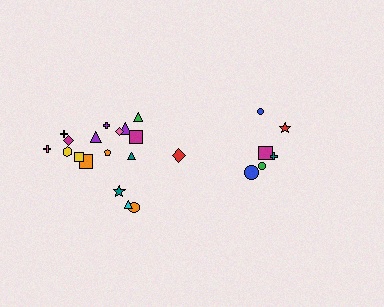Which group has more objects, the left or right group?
The left group.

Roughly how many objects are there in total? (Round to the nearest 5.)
Roughly 25 objects in total.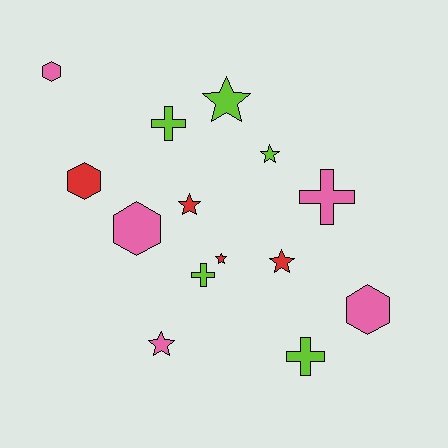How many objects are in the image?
There are 14 objects.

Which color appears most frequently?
Lime, with 5 objects.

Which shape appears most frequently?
Star, with 6 objects.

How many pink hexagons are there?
There are 3 pink hexagons.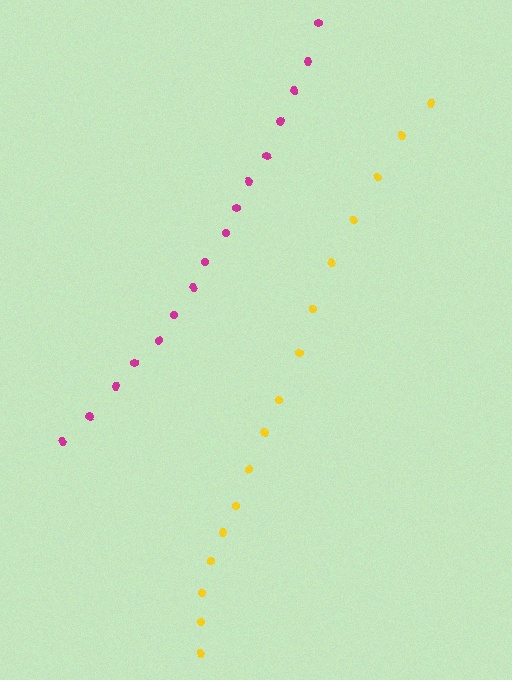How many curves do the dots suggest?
There are 2 distinct paths.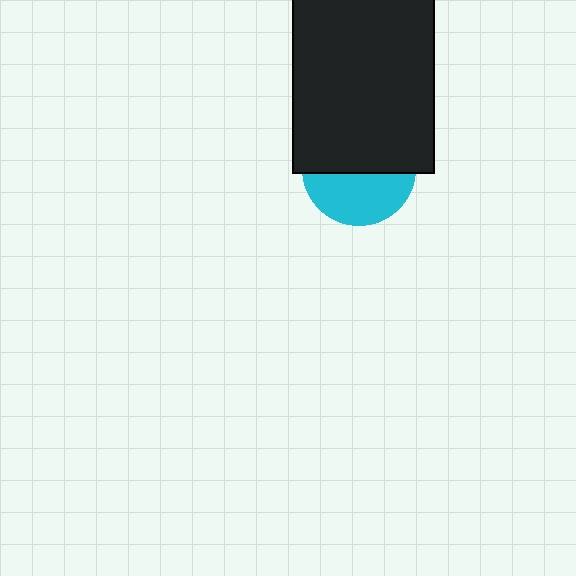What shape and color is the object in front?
The object in front is a black rectangle.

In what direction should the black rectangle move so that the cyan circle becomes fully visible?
The black rectangle should move up. That is the shortest direction to clear the overlap and leave the cyan circle fully visible.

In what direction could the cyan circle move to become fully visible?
The cyan circle could move down. That would shift it out from behind the black rectangle entirely.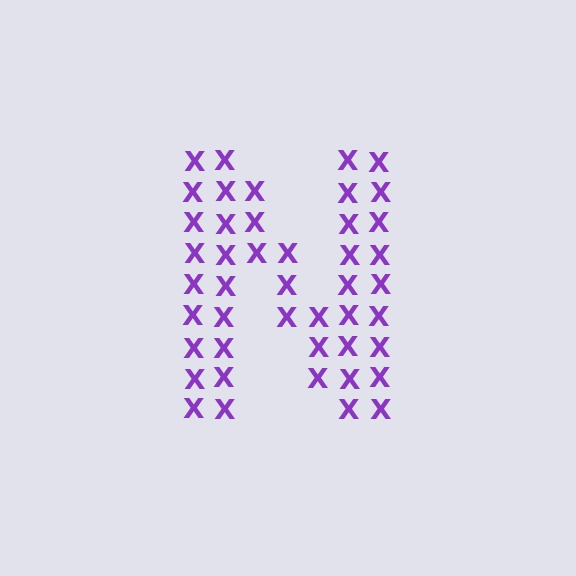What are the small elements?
The small elements are letter X's.